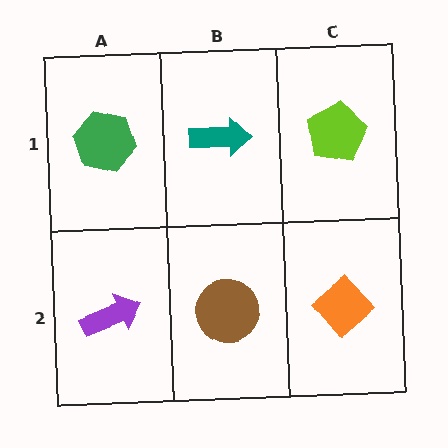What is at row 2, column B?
A brown circle.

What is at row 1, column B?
A teal arrow.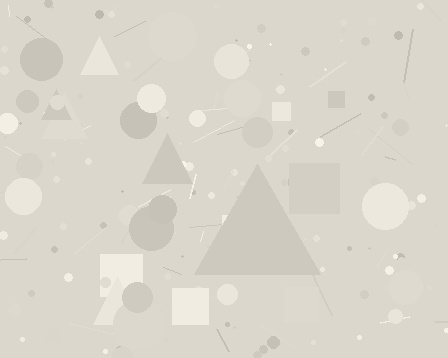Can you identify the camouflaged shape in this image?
The camouflaged shape is a triangle.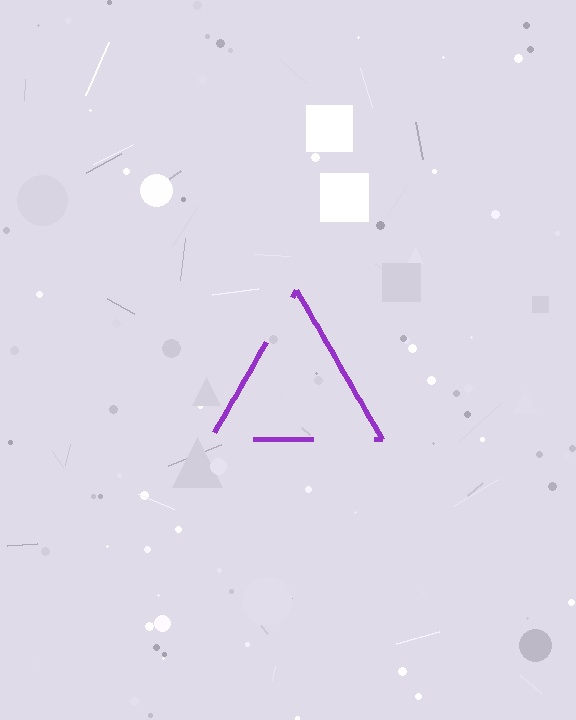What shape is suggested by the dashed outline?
The dashed outline suggests a triangle.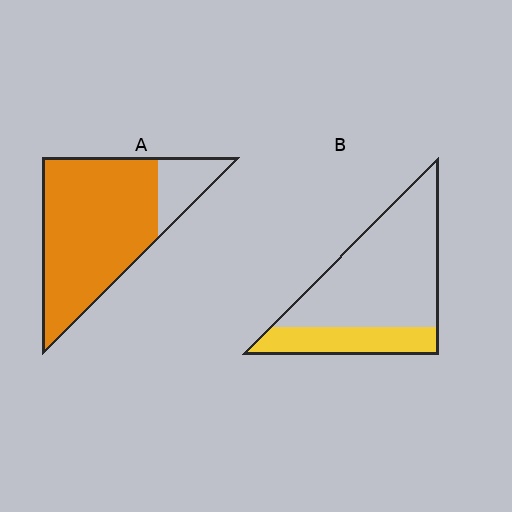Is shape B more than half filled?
No.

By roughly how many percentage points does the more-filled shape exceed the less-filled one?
By roughly 55 percentage points (A over B).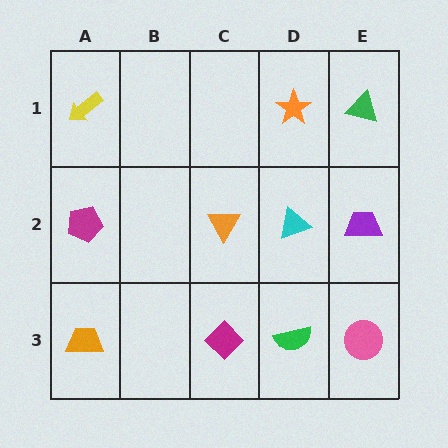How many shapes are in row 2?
4 shapes.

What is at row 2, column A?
A magenta pentagon.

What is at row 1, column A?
A yellow arrow.